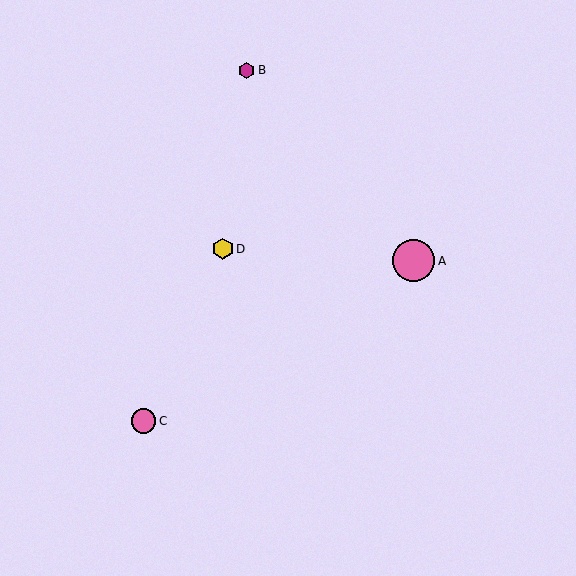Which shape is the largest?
The pink circle (labeled A) is the largest.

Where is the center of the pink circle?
The center of the pink circle is at (144, 421).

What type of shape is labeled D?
Shape D is a yellow hexagon.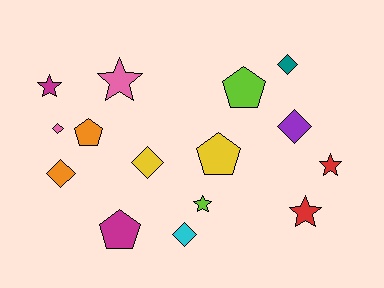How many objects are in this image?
There are 15 objects.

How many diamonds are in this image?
There are 6 diamonds.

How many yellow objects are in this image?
There are 2 yellow objects.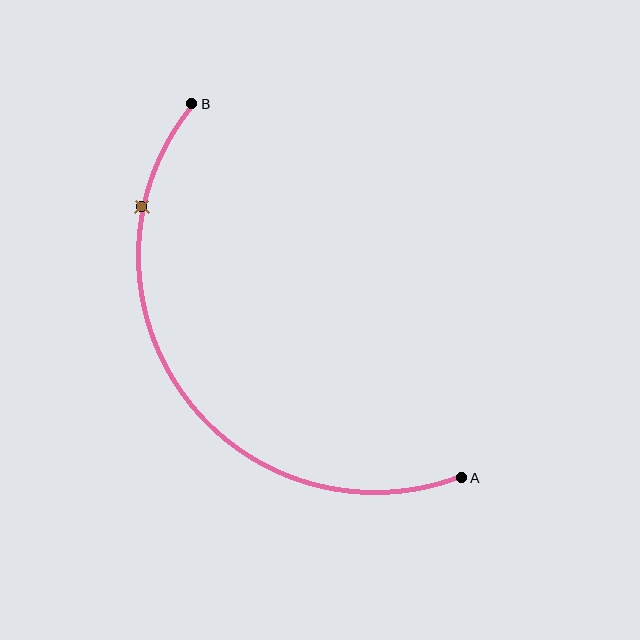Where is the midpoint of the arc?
The arc midpoint is the point on the curve farthest from the straight line joining A and B. It sits below and to the left of that line.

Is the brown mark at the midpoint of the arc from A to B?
No. The brown mark lies on the arc but is closer to endpoint B. The arc midpoint would be at the point on the curve equidistant along the arc from both A and B.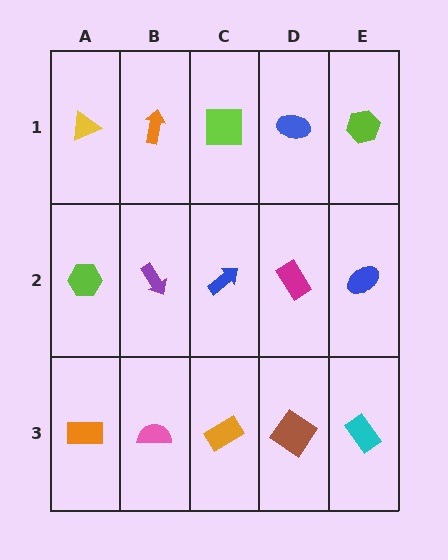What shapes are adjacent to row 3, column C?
A blue arrow (row 2, column C), a pink semicircle (row 3, column B), a brown diamond (row 3, column D).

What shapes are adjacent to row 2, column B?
An orange arrow (row 1, column B), a pink semicircle (row 3, column B), a lime hexagon (row 2, column A), a blue arrow (row 2, column C).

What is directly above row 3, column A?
A lime hexagon.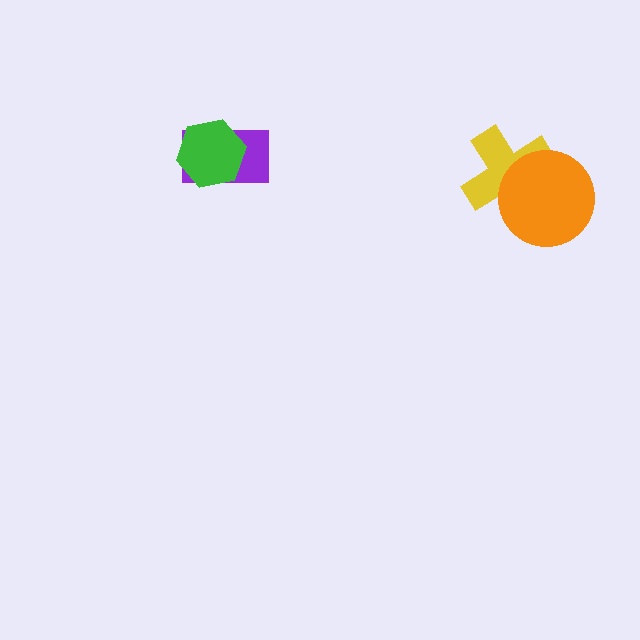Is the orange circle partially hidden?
No, no other shape covers it.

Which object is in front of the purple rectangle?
The green hexagon is in front of the purple rectangle.